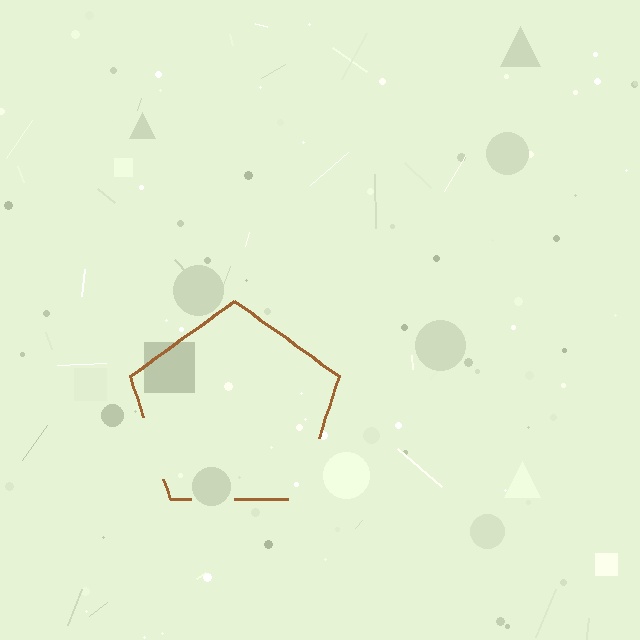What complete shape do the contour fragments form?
The contour fragments form a pentagon.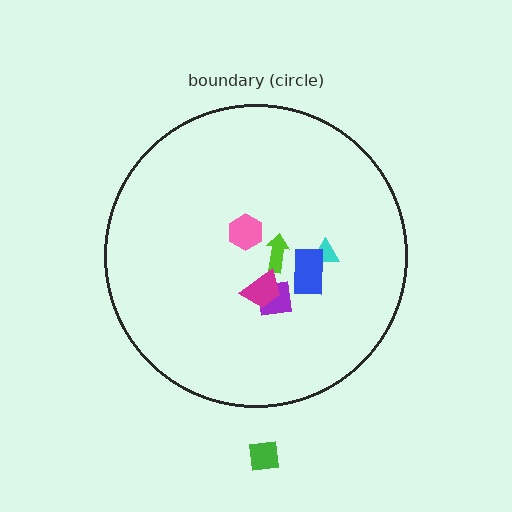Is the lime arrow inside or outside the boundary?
Inside.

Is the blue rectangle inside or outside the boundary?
Inside.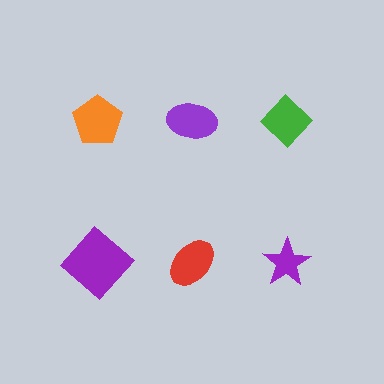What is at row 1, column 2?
A purple ellipse.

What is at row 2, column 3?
A purple star.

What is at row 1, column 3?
A green diamond.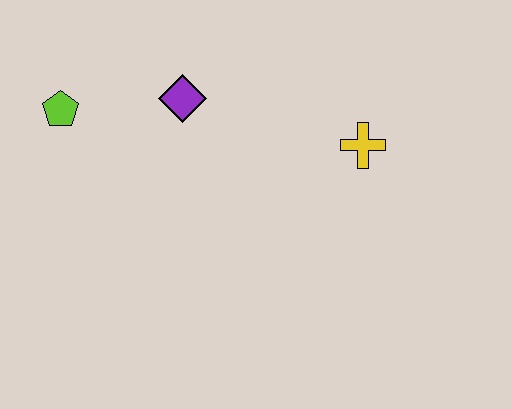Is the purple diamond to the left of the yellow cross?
Yes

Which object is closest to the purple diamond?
The lime pentagon is closest to the purple diamond.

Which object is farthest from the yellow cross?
The lime pentagon is farthest from the yellow cross.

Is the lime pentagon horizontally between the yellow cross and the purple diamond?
No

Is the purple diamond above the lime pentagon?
Yes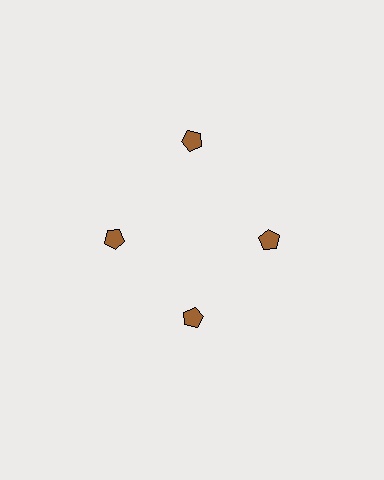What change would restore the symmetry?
The symmetry would be restored by moving it inward, back onto the ring so that all 4 pentagons sit at equal angles and equal distance from the center.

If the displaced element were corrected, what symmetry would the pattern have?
It would have 4-fold rotational symmetry — the pattern would map onto itself every 90 degrees.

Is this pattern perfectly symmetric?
No. The 4 brown pentagons are arranged in a ring, but one element near the 12 o'clock position is pushed outward from the center, breaking the 4-fold rotational symmetry.